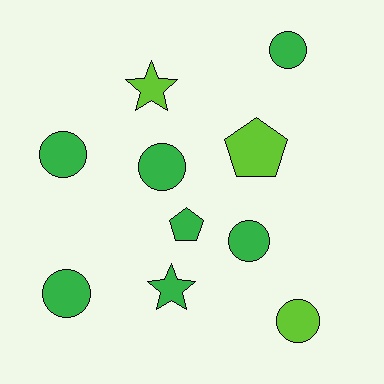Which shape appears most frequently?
Circle, with 6 objects.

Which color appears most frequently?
Green, with 7 objects.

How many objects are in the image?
There are 10 objects.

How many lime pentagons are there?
There is 1 lime pentagon.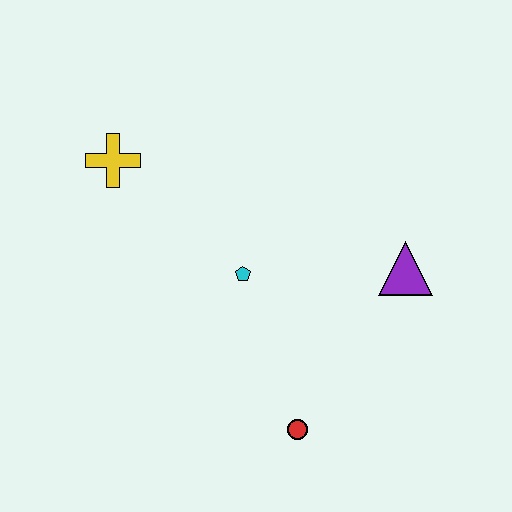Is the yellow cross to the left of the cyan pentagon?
Yes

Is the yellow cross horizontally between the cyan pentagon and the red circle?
No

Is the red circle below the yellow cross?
Yes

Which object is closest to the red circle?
The cyan pentagon is closest to the red circle.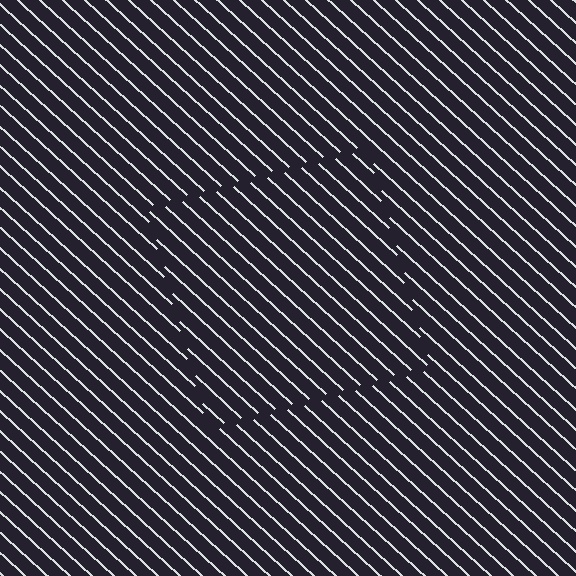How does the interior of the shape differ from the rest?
The interior of the shape contains the same grating, shifted by half a period — the contour is defined by the phase discontinuity where line-ends from the inner and outer gratings abut.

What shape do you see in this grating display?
An illusory square. The interior of the shape contains the same grating, shifted by half a period — the contour is defined by the phase discontinuity where line-ends from the inner and outer gratings abut.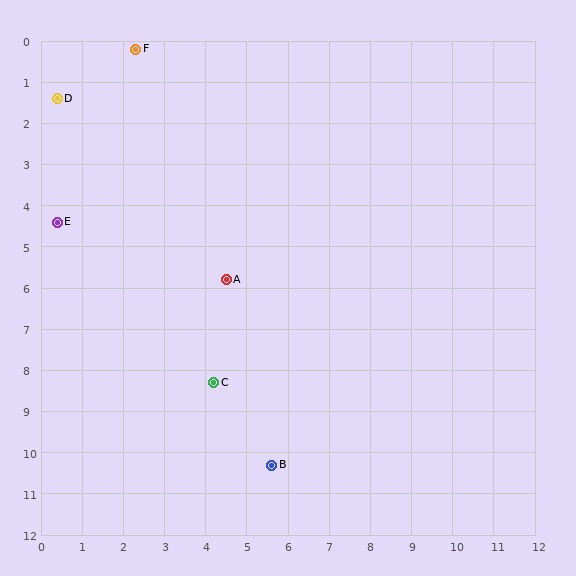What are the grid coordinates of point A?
Point A is at approximately (4.5, 5.8).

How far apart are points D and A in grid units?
Points D and A are about 6.0 grid units apart.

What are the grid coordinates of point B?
Point B is at approximately (5.6, 10.3).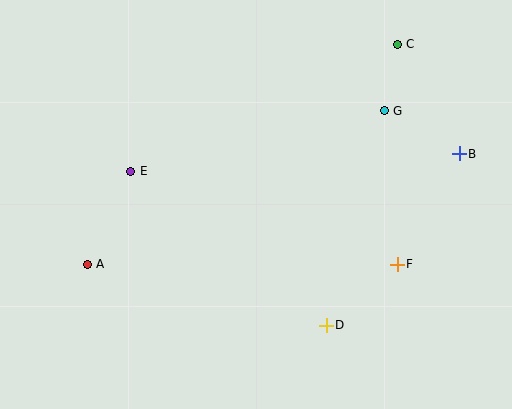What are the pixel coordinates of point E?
Point E is at (131, 171).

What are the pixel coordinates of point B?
Point B is at (459, 154).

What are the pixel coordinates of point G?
Point G is at (384, 111).